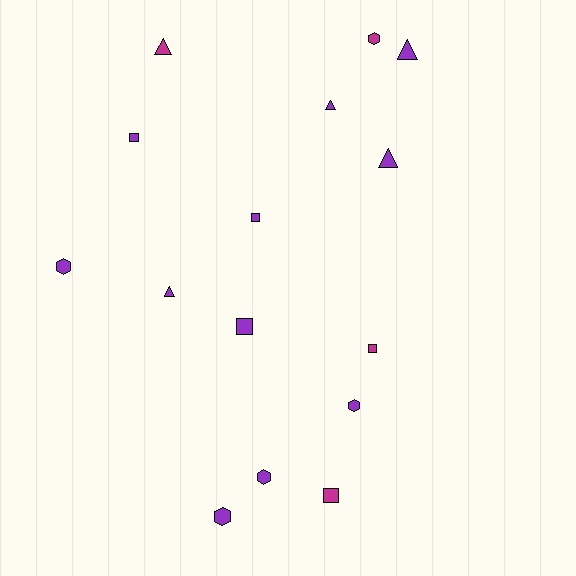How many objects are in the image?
There are 15 objects.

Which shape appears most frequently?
Triangle, with 5 objects.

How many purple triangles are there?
There are 4 purple triangles.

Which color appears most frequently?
Purple, with 11 objects.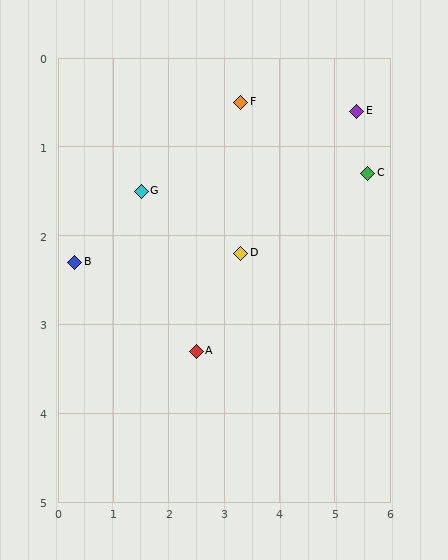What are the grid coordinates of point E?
Point E is at approximately (5.4, 0.6).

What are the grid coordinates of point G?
Point G is at approximately (1.5, 1.5).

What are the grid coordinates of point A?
Point A is at approximately (2.5, 3.3).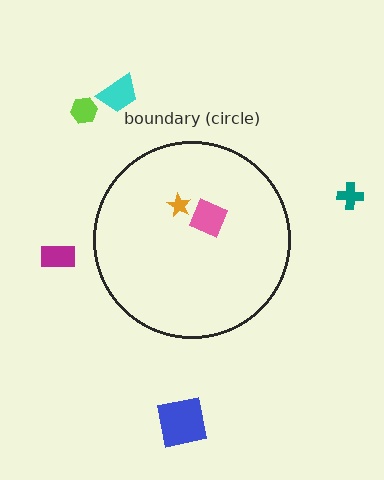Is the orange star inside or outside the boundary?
Inside.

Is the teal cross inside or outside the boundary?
Outside.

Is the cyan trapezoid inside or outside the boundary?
Outside.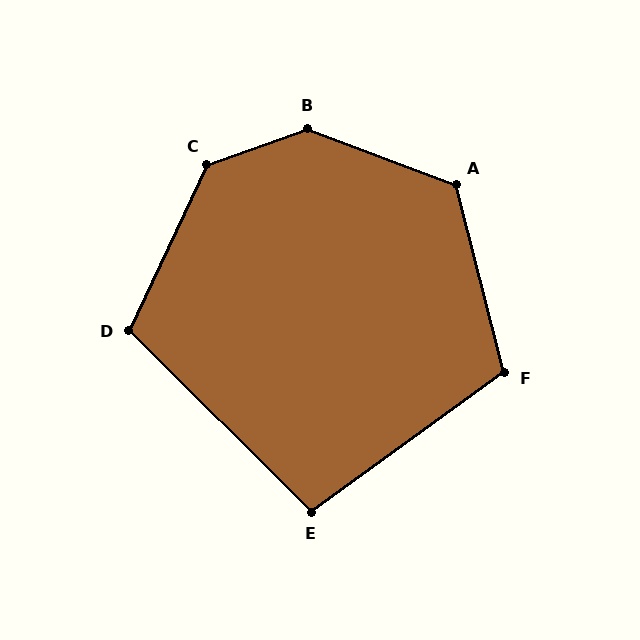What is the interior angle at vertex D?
Approximately 109 degrees (obtuse).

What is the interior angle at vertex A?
Approximately 125 degrees (obtuse).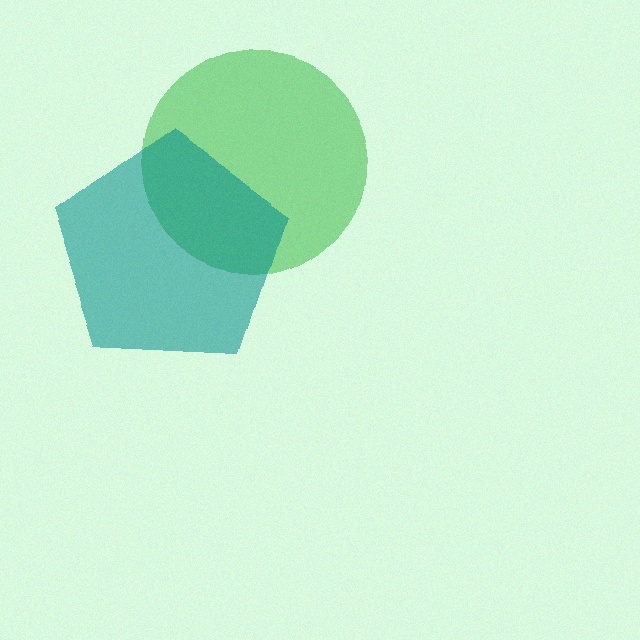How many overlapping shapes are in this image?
There are 2 overlapping shapes in the image.